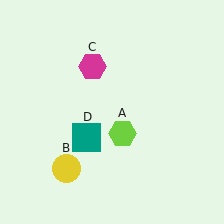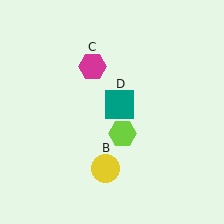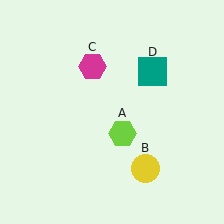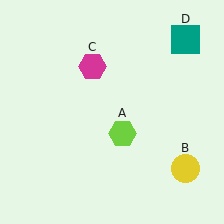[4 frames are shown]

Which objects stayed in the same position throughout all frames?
Lime hexagon (object A) and magenta hexagon (object C) remained stationary.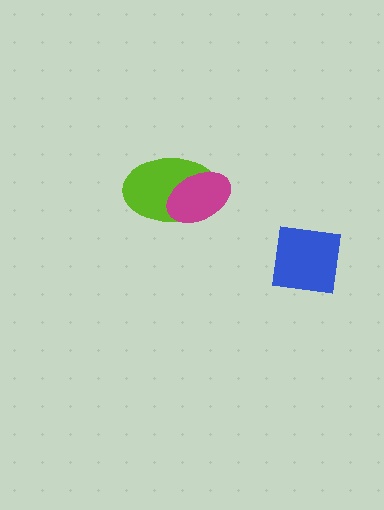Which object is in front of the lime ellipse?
The magenta ellipse is in front of the lime ellipse.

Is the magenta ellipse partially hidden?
No, no other shape covers it.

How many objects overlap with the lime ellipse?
1 object overlaps with the lime ellipse.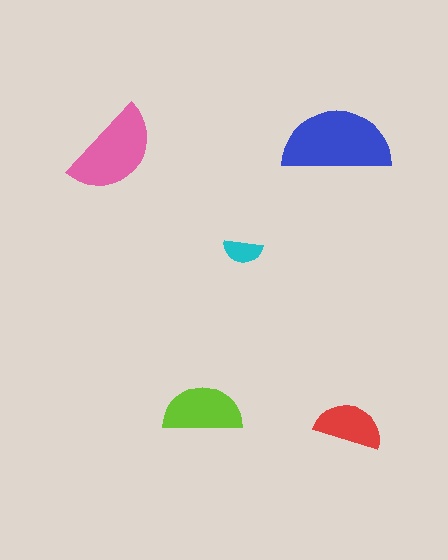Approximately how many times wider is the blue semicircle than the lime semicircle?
About 1.5 times wider.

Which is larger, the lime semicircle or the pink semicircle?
The pink one.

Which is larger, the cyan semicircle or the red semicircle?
The red one.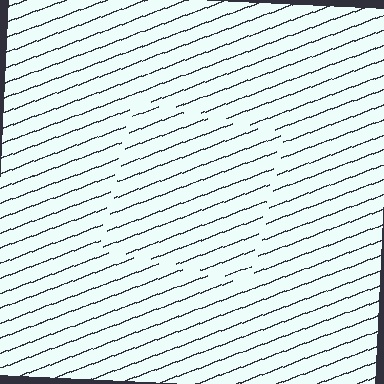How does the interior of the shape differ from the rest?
The interior of the shape contains the same grating, shifted by half a period — the contour is defined by the phase discontinuity where line-ends from the inner and outer gratings abut.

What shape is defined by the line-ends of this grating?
An illusory square. The interior of the shape contains the same grating, shifted by half a period — the contour is defined by the phase discontinuity where line-ends from the inner and outer gratings abut.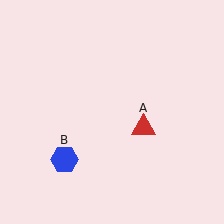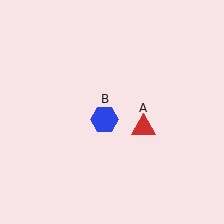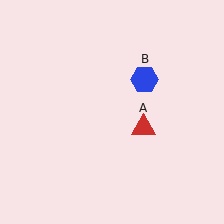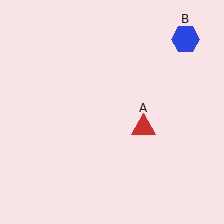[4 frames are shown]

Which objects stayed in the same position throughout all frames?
Red triangle (object A) remained stationary.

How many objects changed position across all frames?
1 object changed position: blue hexagon (object B).